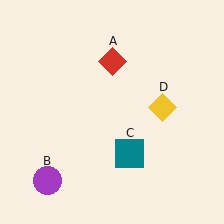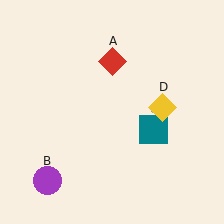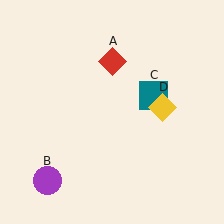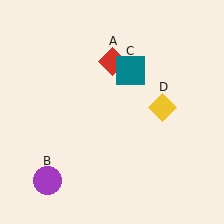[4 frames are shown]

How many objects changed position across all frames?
1 object changed position: teal square (object C).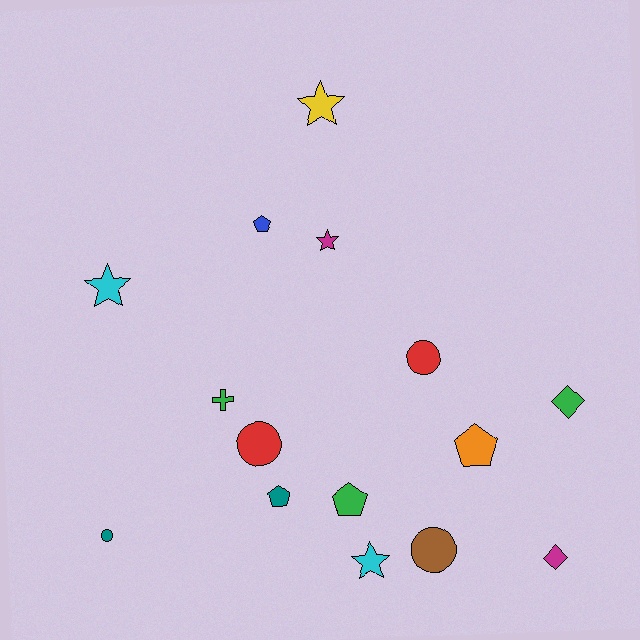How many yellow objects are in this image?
There is 1 yellow object.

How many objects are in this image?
There are 15 objects.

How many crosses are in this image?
There is 1 cross.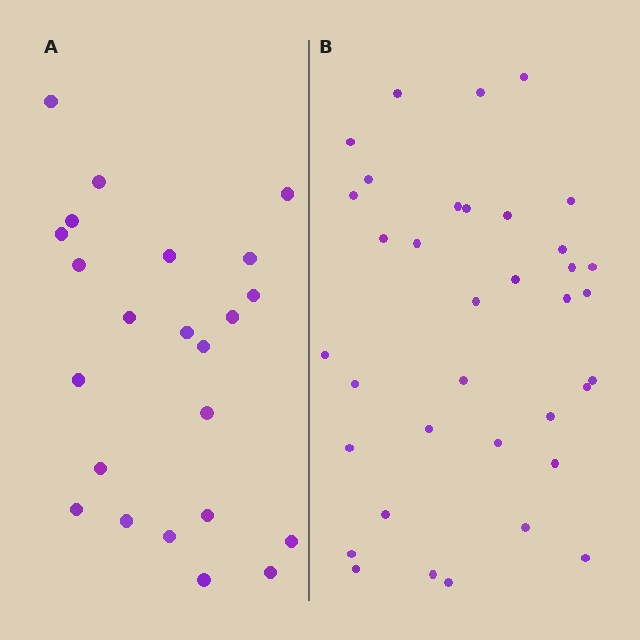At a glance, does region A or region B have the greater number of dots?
Region B (the right region) has more dots.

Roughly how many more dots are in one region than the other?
Region B has approximately 15 more dots than region A.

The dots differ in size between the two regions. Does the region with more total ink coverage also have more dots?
No. Region A has more total ink coverage because its dots are larger, but region B actually contains more individual dots. Total area can be misleading — the number of items is what matters here.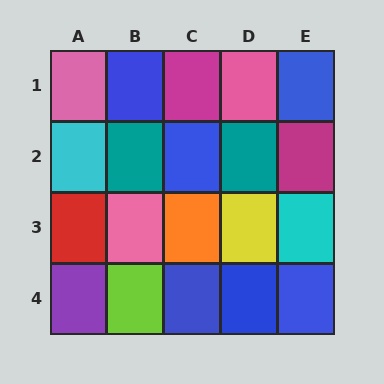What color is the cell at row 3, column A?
Red.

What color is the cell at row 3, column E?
Cyan.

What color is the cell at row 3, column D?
Yellow.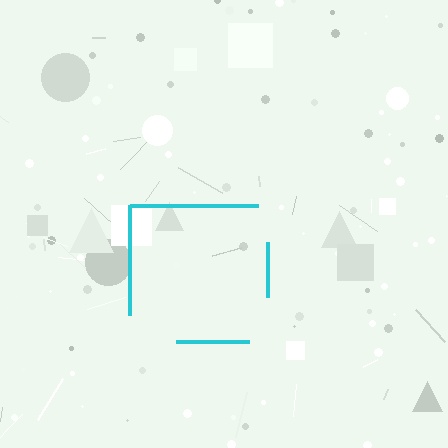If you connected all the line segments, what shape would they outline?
They would outline a square.